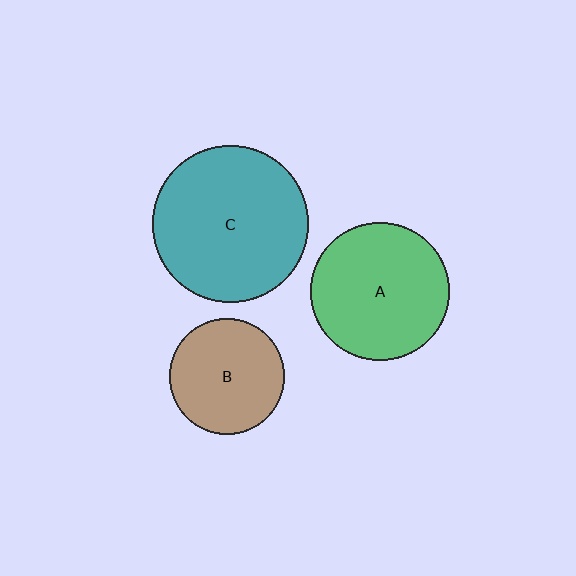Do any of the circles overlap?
No, none of the circles overlap.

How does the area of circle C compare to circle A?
Approximately 1.3 times.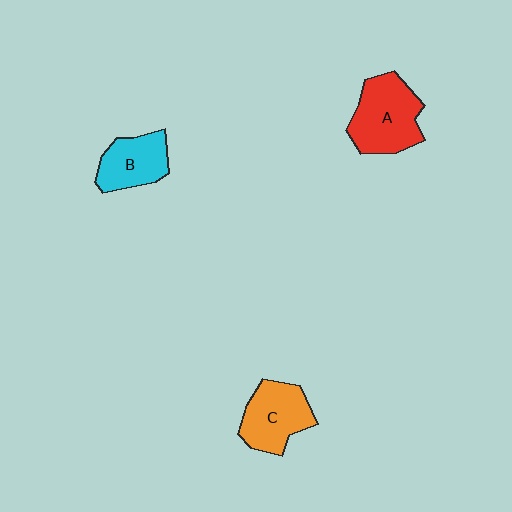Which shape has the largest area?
Shape A (red).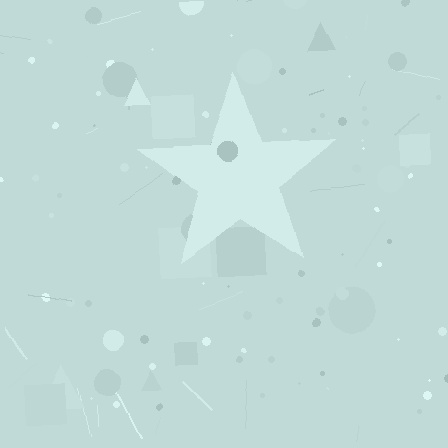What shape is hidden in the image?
A star is hidden in the image.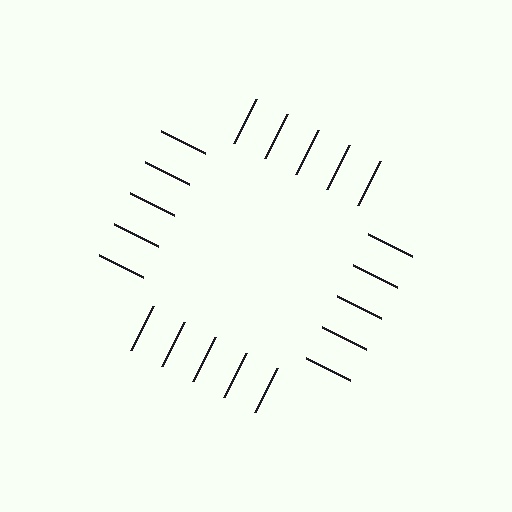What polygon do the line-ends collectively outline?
An illusory square — the line segments terminate on its edges but no continuous stroke is drawn.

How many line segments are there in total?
20 — 5 along each of the 4 edges.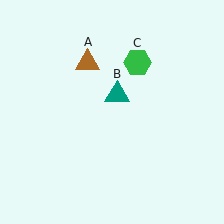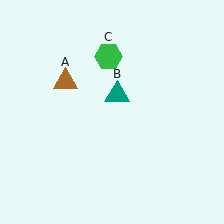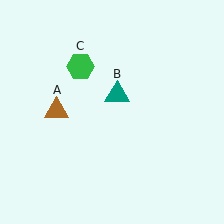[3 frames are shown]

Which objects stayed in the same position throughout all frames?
Teal triangle (object B) remained stationary.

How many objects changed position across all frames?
2 objects changed position: brown triangle (object A), green hexagon (object C).